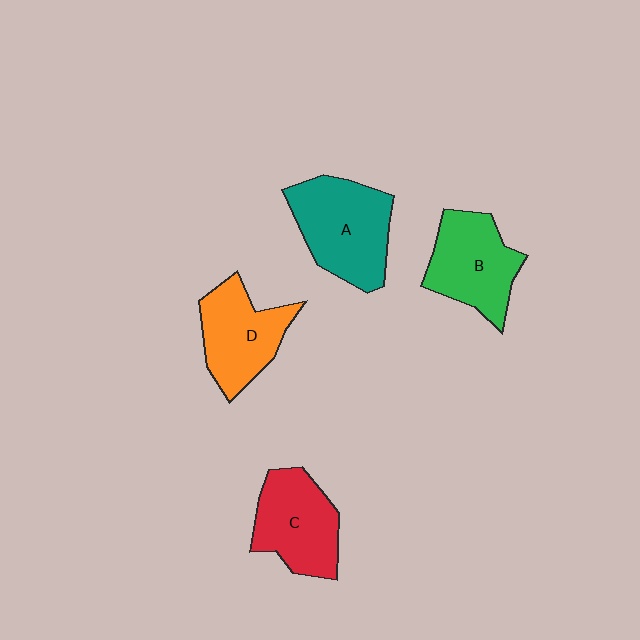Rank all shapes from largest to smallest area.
From largest to smallest: A (teal), B (green), C (red), D (orange).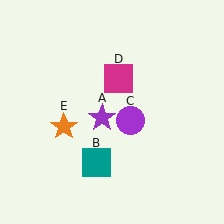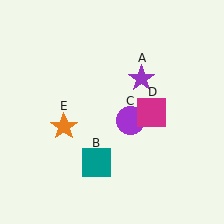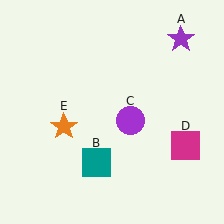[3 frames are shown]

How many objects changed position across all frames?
2 objects changed position: purple star (object A), magenta square (object D).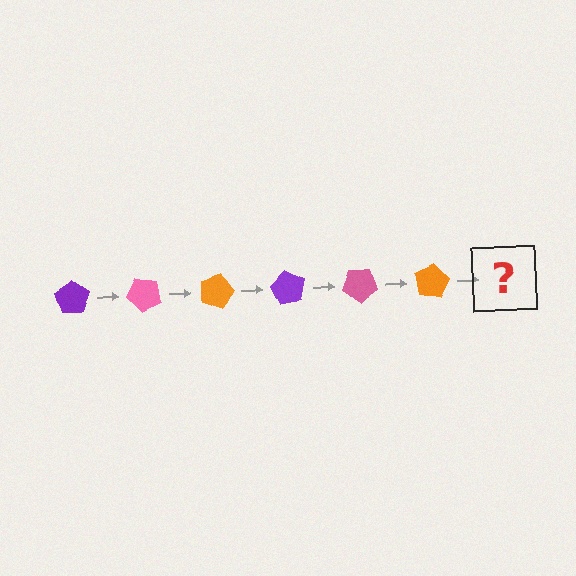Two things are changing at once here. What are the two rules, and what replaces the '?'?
The two rules are that it rotates 45 degrees each step and the color cycles through purple, pink, and orange. The '?' should be a purple pentagon, rotated 270 degrees from the start.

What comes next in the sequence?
The next element should be a purple pentagon, rotated 270 degrees from the start.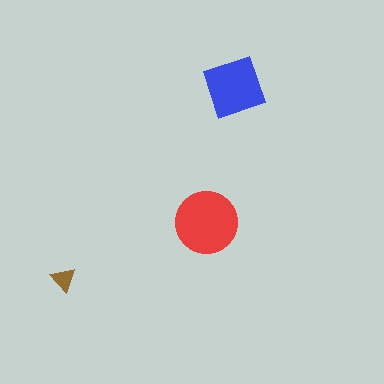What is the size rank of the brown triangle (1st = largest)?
3rd.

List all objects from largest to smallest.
The red circle, the blue diamond, the brown triangle.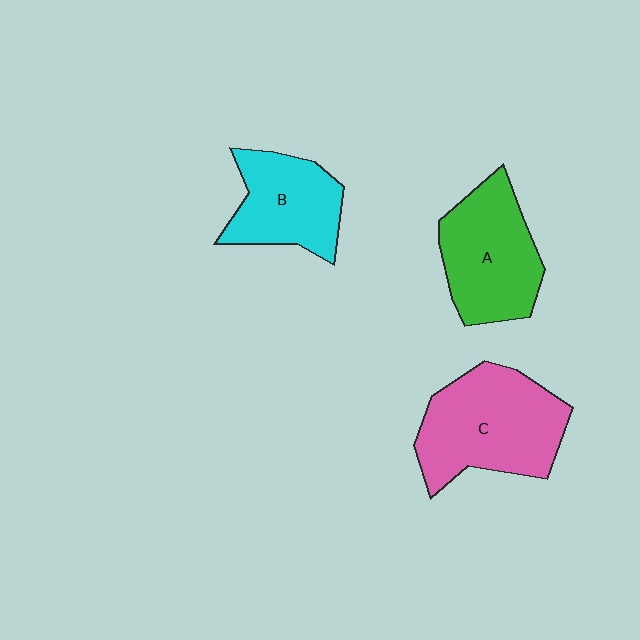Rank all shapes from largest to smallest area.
From largest to smallest: C (pink), A (green), B (cyan).